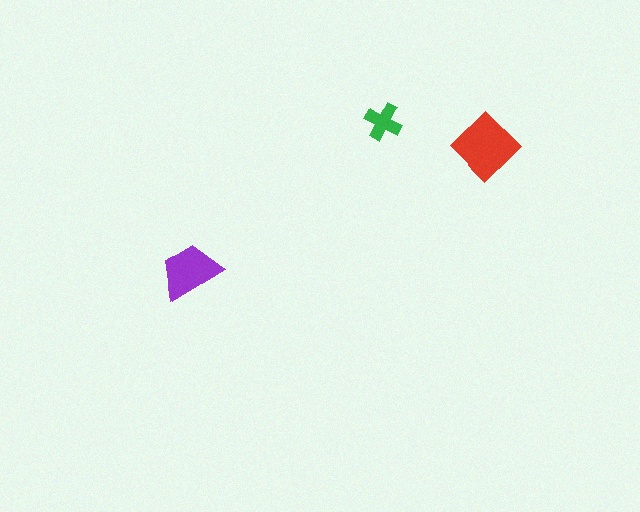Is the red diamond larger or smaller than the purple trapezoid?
Larger.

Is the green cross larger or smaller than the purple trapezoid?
Smaller.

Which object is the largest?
The red diamond.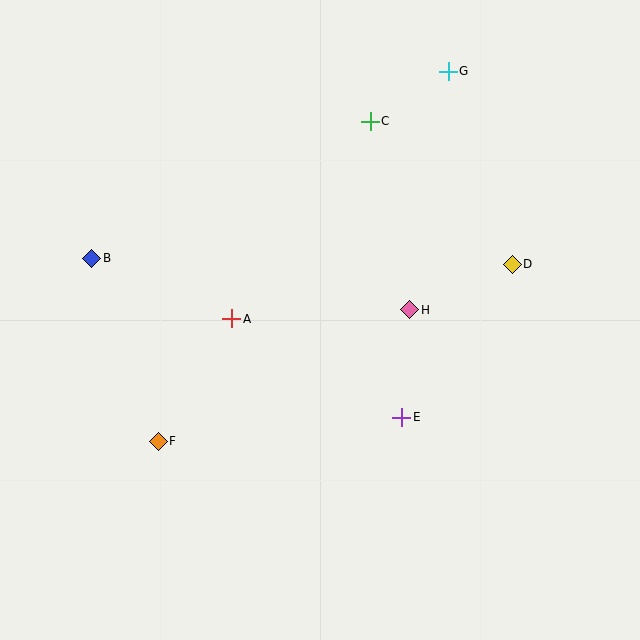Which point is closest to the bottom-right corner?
Point E is closest to the bottom-right corner.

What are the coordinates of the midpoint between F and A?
The midpoint between F and A is at (195, 380).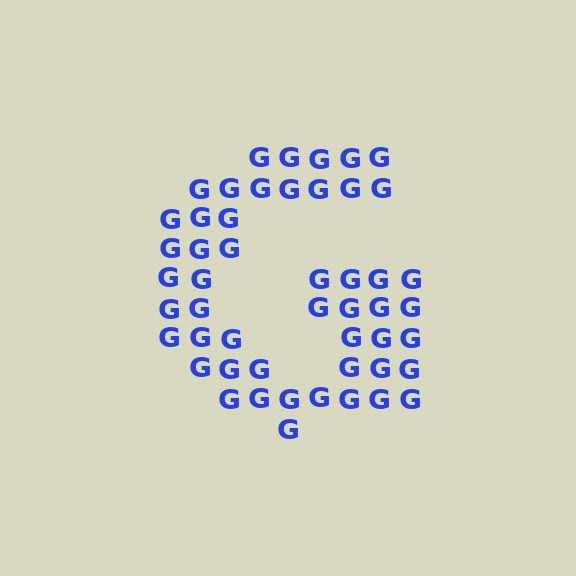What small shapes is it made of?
It is made of small letter G's.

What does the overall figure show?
The overall figure shows the letter G.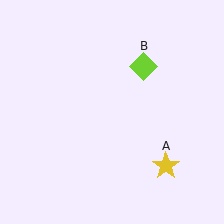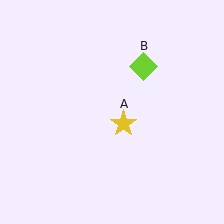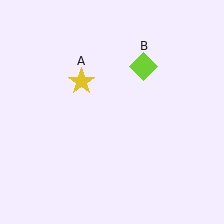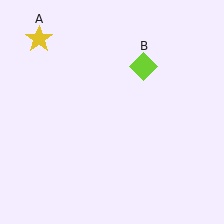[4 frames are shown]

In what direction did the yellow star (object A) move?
The yellow star (object A) moved up and to the left.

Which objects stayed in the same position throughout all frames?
Lime diamond (object B) remained stationary.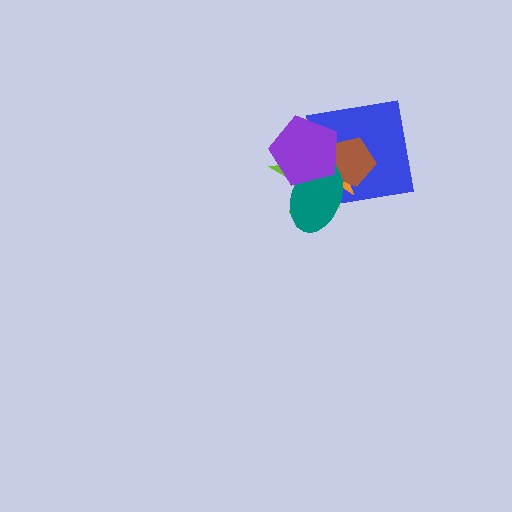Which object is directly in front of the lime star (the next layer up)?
The blue square is directly in front of the lime star.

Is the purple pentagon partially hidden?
No, no other shape covers it.